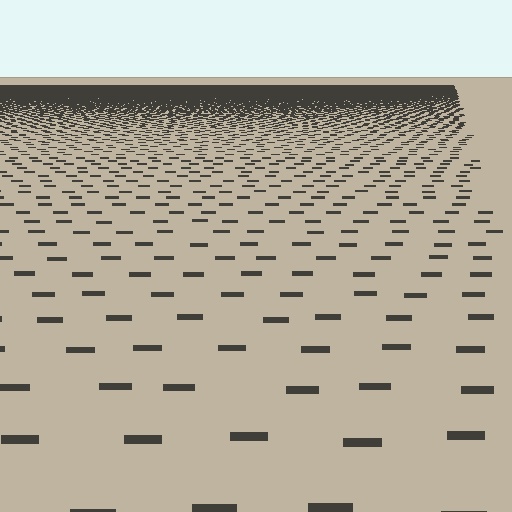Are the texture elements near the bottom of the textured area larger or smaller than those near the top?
Larger. Near the bottom, elements are closer to the viewer and appear at a bigger on-screen size.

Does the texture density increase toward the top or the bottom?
Density increases toward the top.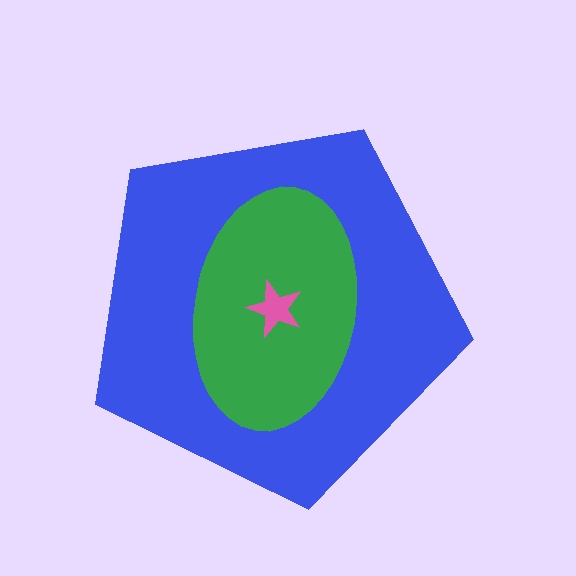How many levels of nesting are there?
3.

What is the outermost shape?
The blue pentagon.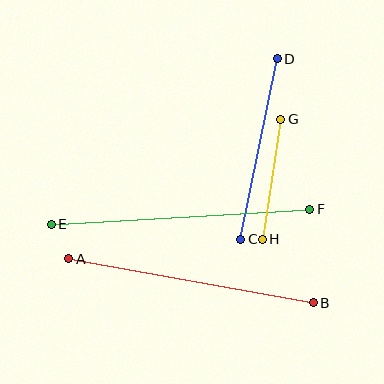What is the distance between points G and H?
The distance is approximately 122 pixels.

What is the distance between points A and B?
The distance is approximately 249 pixels.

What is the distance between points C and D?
The distance is approximately 184 pixels.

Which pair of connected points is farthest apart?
Points E and F are farthest apart.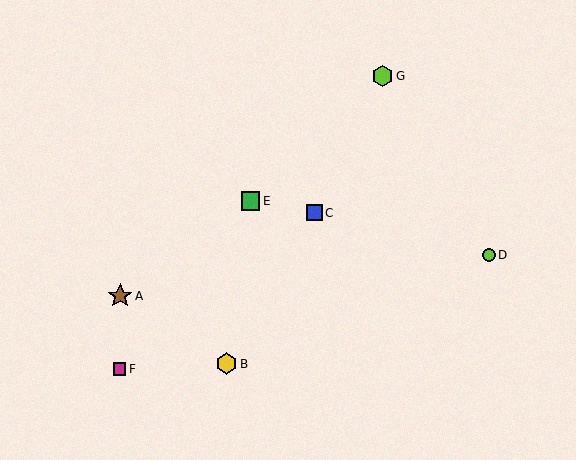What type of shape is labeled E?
Shape E is a green square.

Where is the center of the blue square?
The center of the blue square is at (315, 213).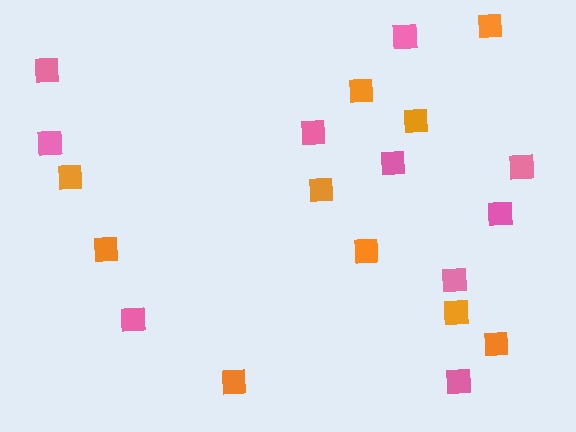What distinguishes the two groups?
There are 2 groups: one group of orange squares (10) and one group of pink squares (10).